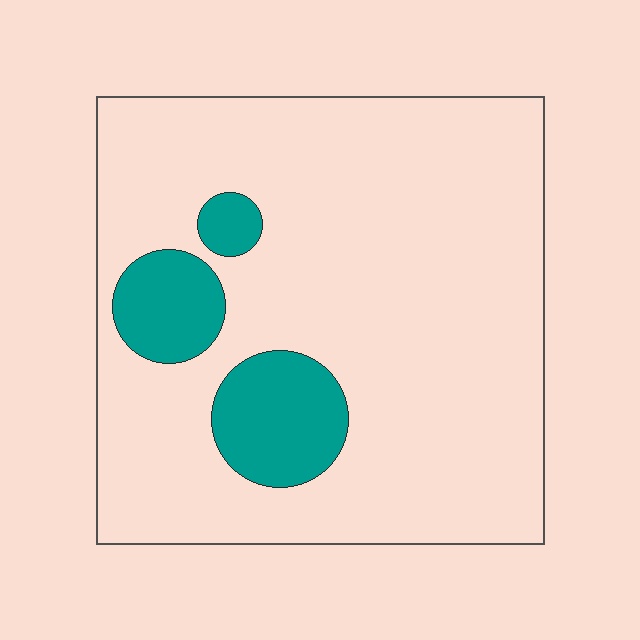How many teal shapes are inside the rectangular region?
3.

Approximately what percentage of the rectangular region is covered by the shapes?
Approximately 15%.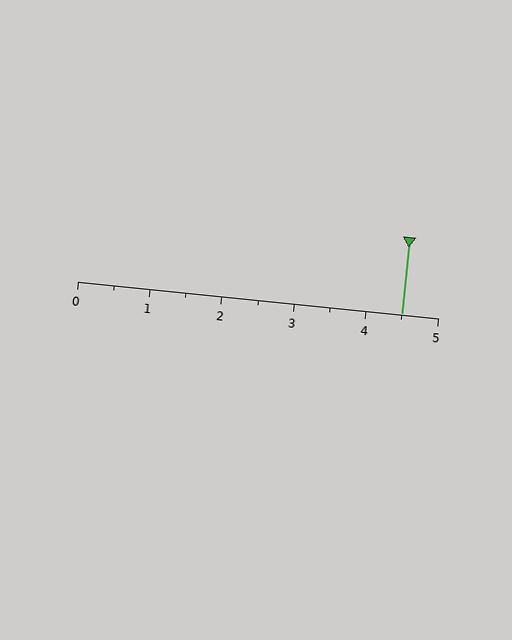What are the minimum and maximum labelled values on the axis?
The axis runs from 0 to 5.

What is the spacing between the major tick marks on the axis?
The major ticks are spaced 1 apart.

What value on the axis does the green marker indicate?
The marker indicates approximately 4.5.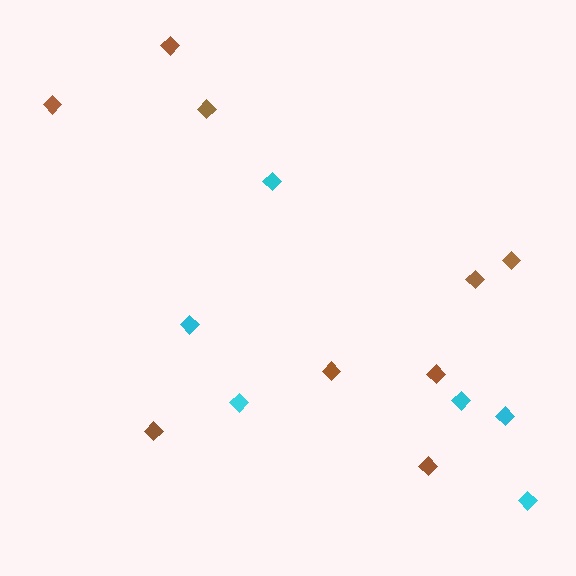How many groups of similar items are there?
There are 2 groups: one group of cyan diamonds (6) and one group of brown diamonds (9).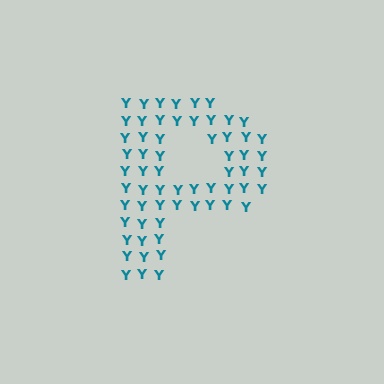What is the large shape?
The large shape is the letter P.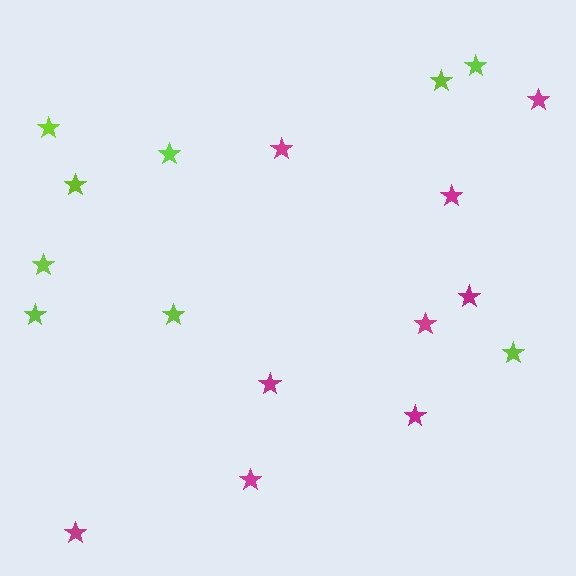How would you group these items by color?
There are 2 groups: one group of magenta stars (9) and one group of lime stars (9).